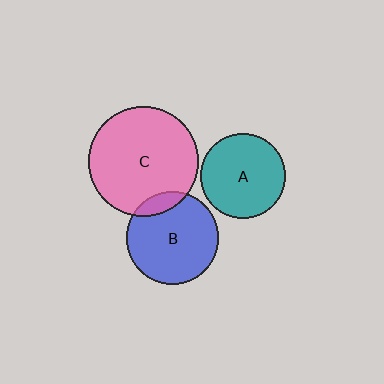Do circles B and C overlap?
Yes.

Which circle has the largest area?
Circle C (pink).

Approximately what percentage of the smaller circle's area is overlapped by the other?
Approximately 10%.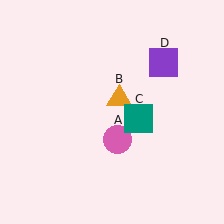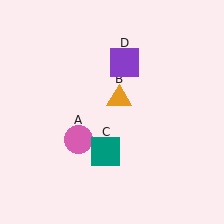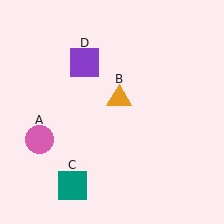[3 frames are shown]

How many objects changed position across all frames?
3 objects changed position: pink circle (object A), teal square (object C), purple square (object D).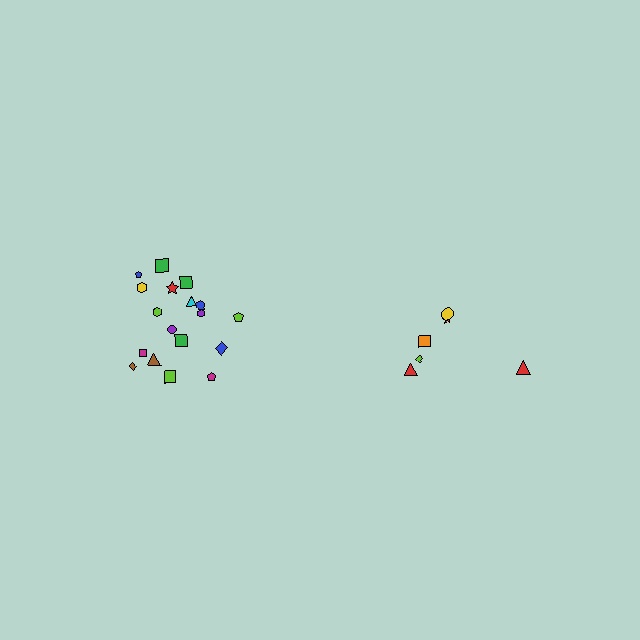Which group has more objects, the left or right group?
The left group.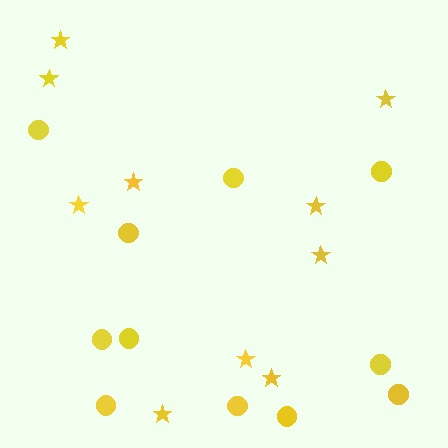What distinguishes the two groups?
There are 2 groups: one group of circles (11) and one group of stars (10).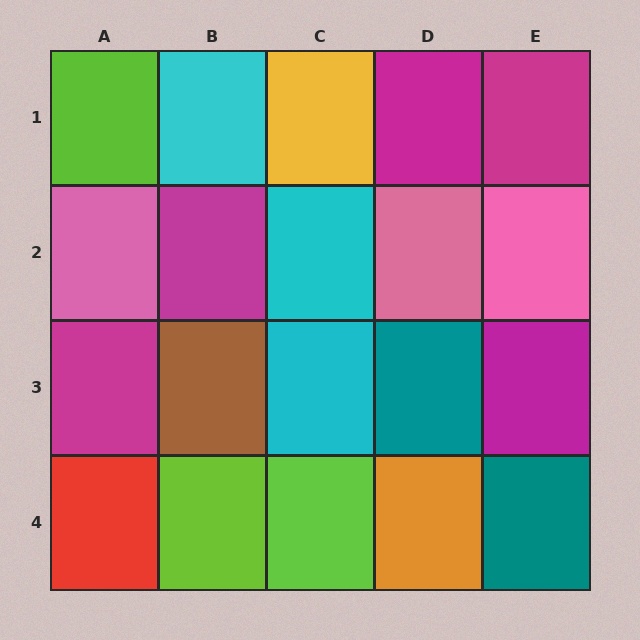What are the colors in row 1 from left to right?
Lime, cyan, yellow, magenta, magenta.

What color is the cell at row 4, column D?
Orange.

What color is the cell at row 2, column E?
Pink.